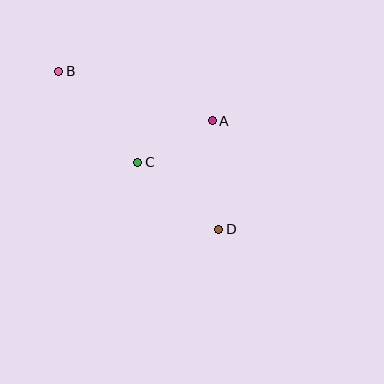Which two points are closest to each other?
Points A and C are closest to each other.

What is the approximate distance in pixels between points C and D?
The distance between C and D is approximately 105 pixels.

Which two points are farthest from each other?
Points B and D are farthest from each other.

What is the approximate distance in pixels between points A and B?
The distance between A and B is approximately 161 pixels.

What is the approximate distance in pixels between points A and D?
The distance between A and D is approximately 109 pixels.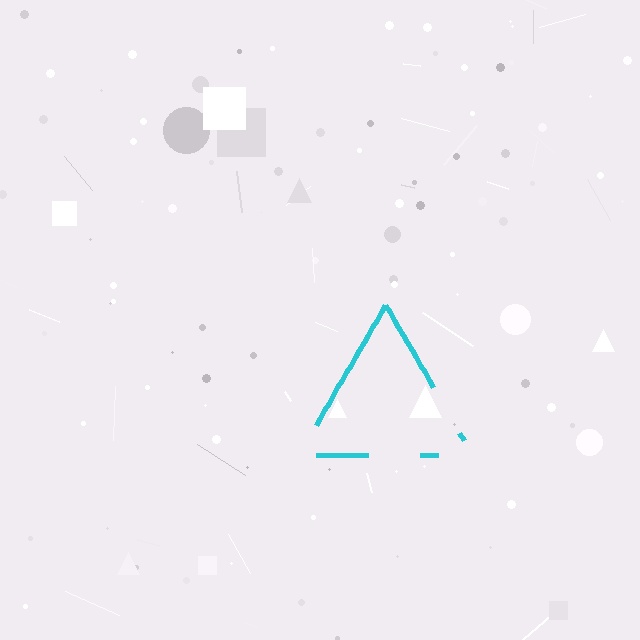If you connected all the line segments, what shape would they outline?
They would outline a triangle.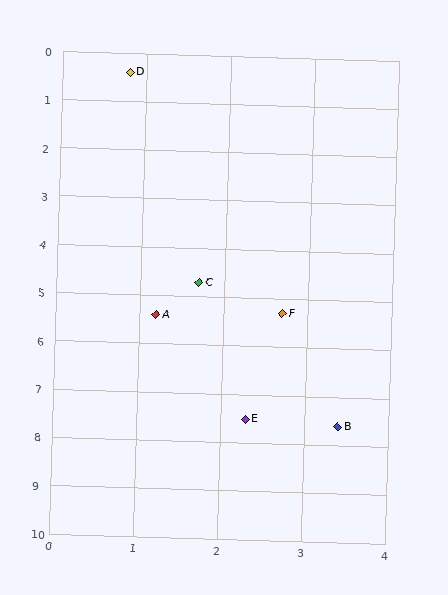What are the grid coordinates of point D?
Point D is at approximately (0.8, 0.4).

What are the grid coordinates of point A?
Point A is at approximately (1.2, 5.4).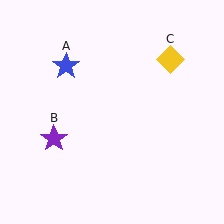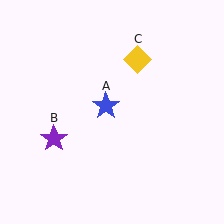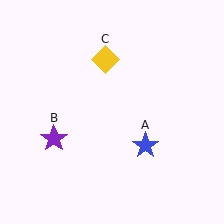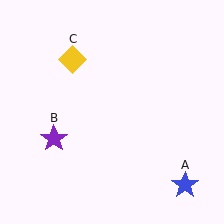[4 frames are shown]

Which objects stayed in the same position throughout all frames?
Purple star (object B) remained stationary.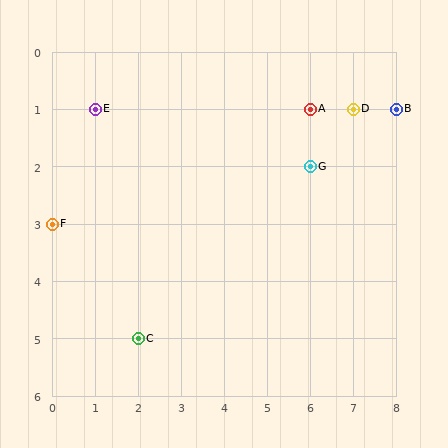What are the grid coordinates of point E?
Point E is at grid coordinates (1, 1).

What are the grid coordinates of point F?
Point F is at grid coordinates (0, 3).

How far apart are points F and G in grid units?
Points F and G are 6 columns and 1 row apart (about 6.1 grid units diagonally).